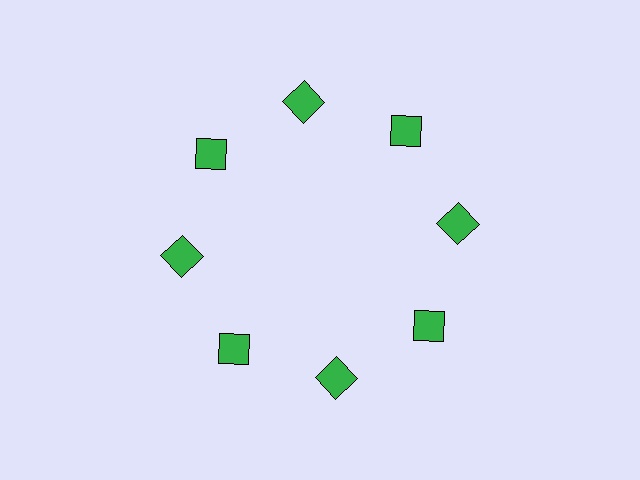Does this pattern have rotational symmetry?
Yes, this pattern has 8-fold rotational symmetry. It looks the same after rotating 45 degrees around the center.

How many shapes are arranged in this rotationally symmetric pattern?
There are 8 shapes, arranged in 8 groups of 1.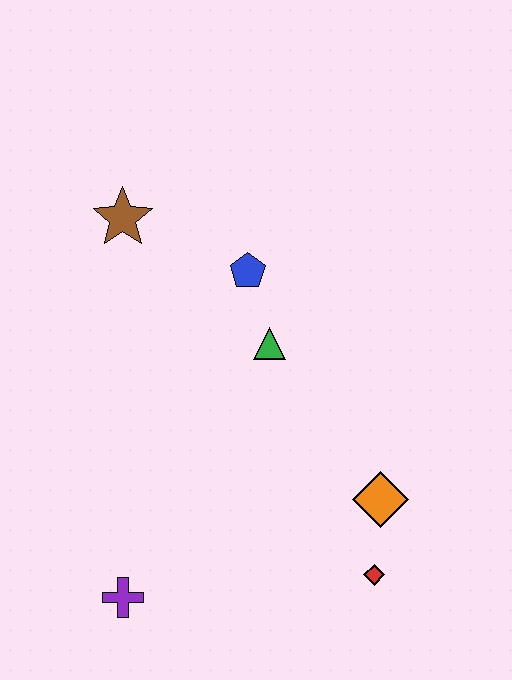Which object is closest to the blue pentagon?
The green triangle is closest to the blue pentagon.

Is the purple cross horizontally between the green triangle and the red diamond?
No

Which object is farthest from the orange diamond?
The brown star is farthest from the orange diamond.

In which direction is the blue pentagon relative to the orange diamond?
The blue pentagon is above the orange diamond.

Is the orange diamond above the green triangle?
No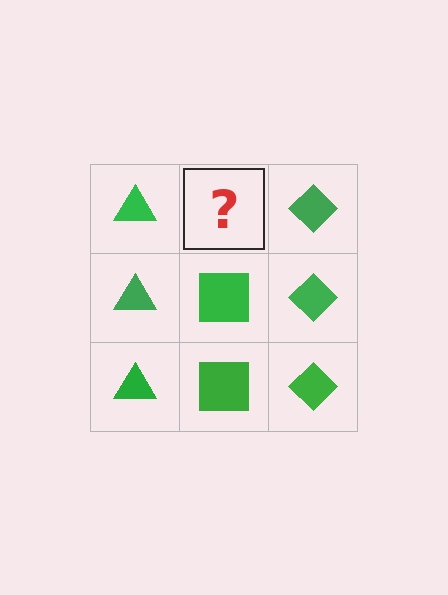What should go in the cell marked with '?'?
The missing cell should contain a green square.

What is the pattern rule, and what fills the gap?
The rule is that each column has a consistent shape. The gap should be filled with a green square.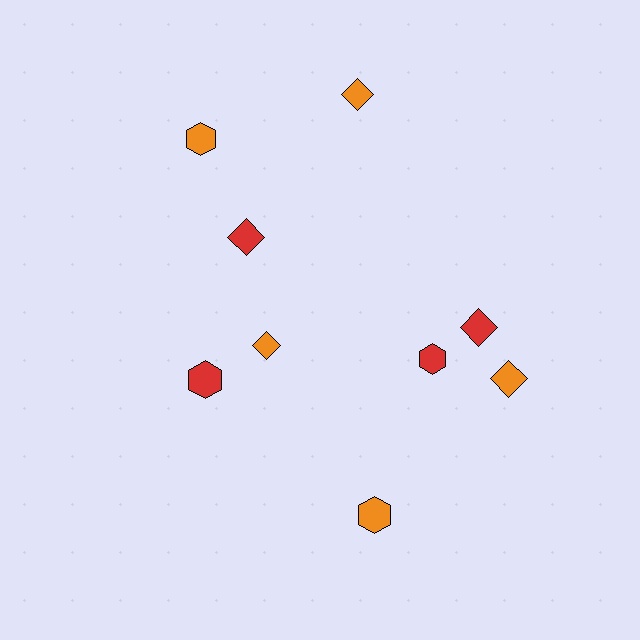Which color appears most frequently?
Orange, with 5 objects.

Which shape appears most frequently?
Diamond, with 5 objects.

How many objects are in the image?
There are 9 objects.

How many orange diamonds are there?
There are 3 orange diamonds.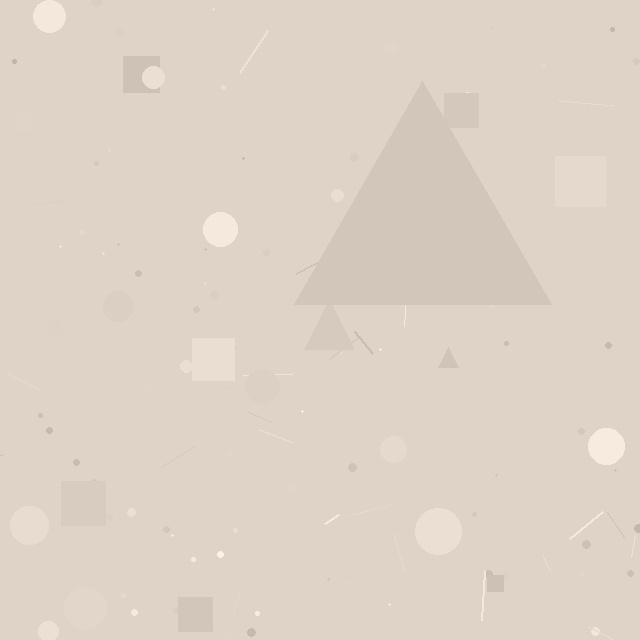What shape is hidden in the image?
A triangle is hidden in the image.